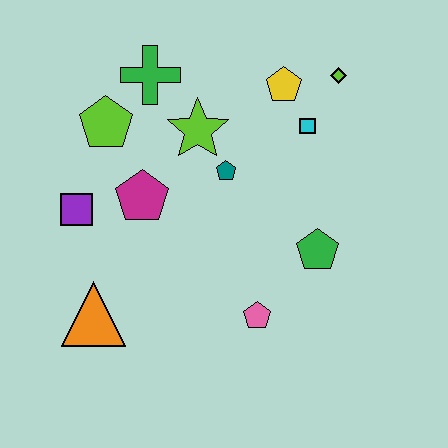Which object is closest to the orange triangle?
The purple square is closest to the orange triangle.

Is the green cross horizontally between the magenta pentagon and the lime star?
Yes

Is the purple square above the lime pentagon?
No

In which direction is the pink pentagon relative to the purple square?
The pink pentagon is to the right of the purple square.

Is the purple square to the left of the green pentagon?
Yes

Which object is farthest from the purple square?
The lime diamond is farthest from the purple square.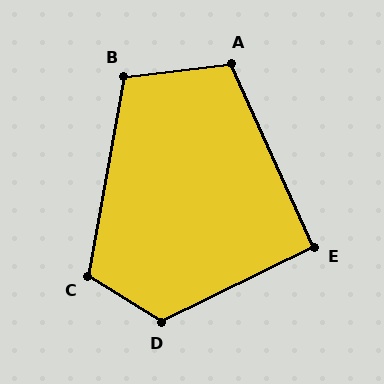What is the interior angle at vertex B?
Approximately 107 degrees (obtuse).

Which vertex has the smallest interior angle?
E, at approximately 92 degrees.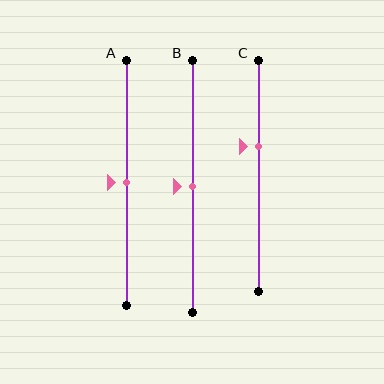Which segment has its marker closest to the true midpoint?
Segment A has its marker closest to the true midpoint.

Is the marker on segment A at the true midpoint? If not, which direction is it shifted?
Yes, the marker on segment A is at the true midpoint.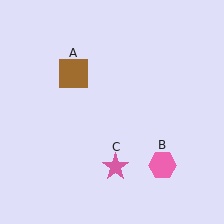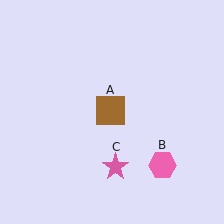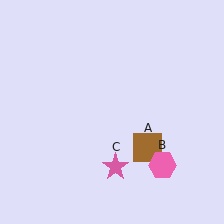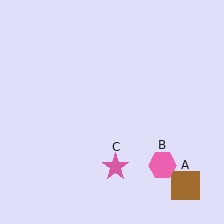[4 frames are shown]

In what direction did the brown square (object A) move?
The brown square (object A) moved down and to the right.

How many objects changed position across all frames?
1 object changed position: brown square (object A).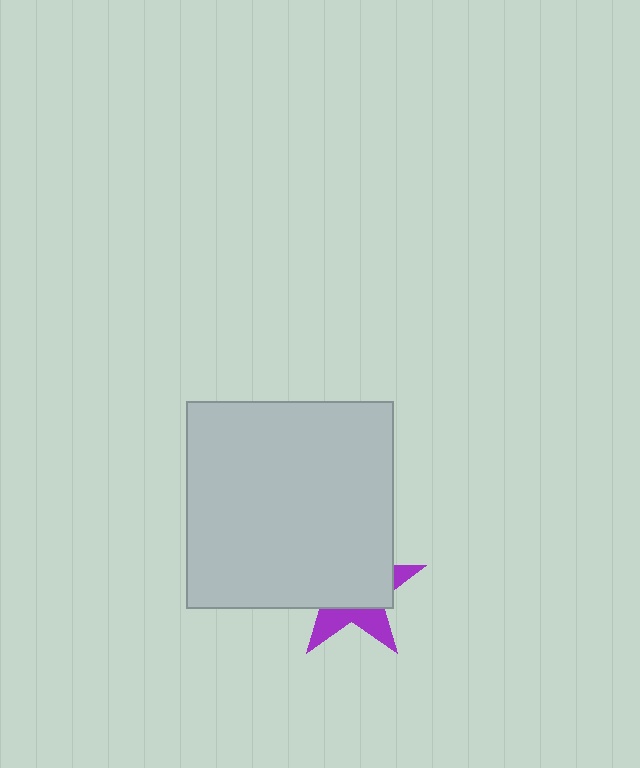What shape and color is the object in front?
The object in front is a light gray square.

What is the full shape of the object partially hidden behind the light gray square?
The partially hidden object is a purple star.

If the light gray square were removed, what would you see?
You would see the complete purple star.